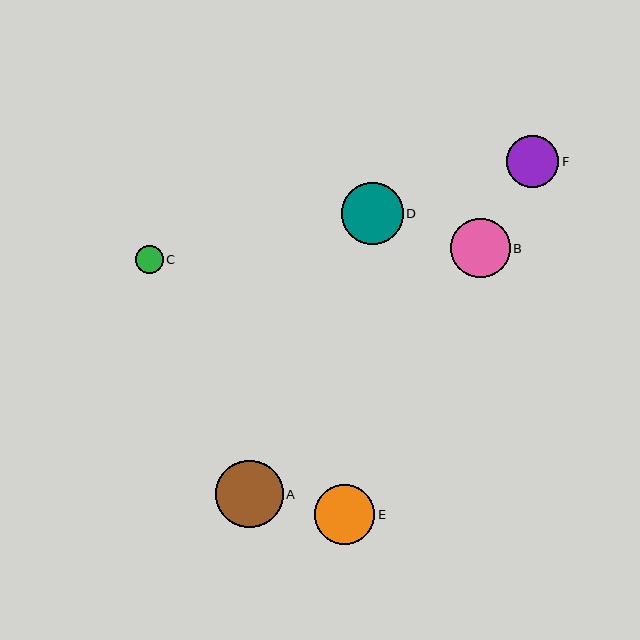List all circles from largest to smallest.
From largest to smallest: A, D, E, B, F, C.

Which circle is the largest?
Circle A is the largest with a size of approximately 68 pixels.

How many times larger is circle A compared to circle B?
Circle A is approximately 1.1 times the size of circle B.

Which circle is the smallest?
Circle C is the smallest with a size of approximately 27 pixels.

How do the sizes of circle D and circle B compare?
Circle D and circle B are approximately the same size.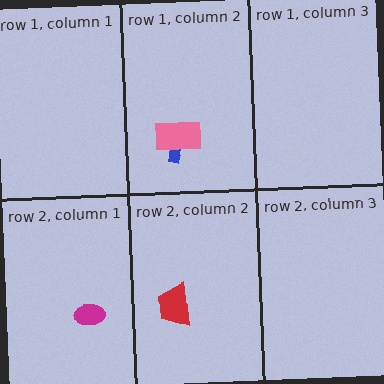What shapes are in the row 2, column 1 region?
The magenta ellipse.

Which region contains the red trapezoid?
The row 2, column 2 region.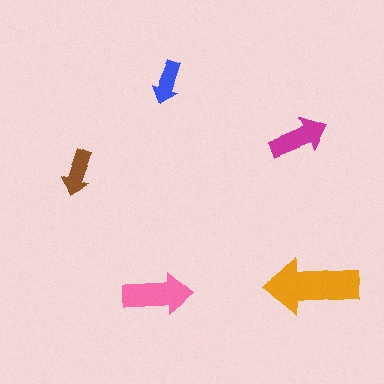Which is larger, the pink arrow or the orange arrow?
The orange one.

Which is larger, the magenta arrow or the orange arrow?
The orange one.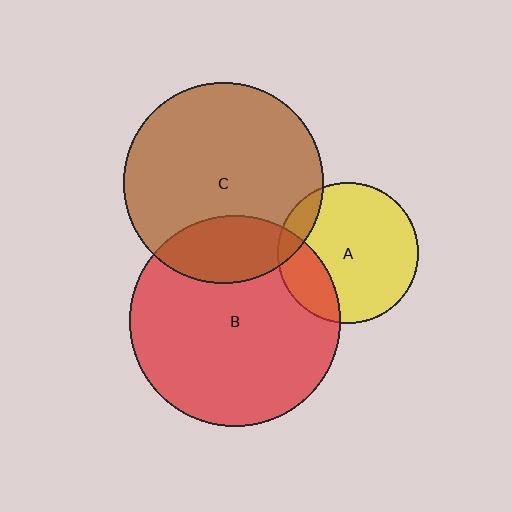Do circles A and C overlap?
Yes.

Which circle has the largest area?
Circle B (red).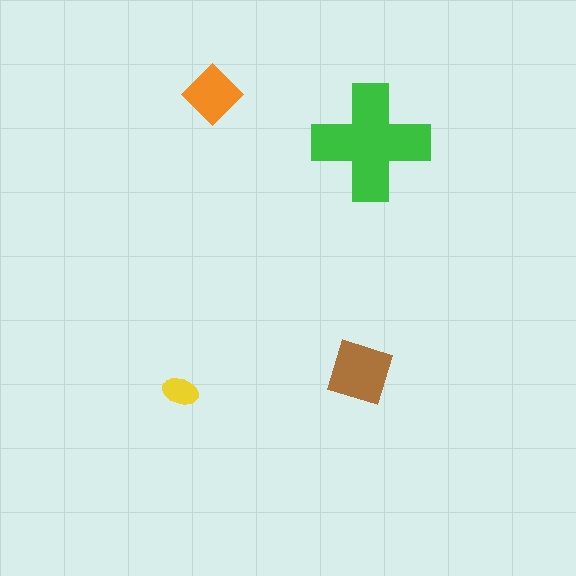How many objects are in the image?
There are 4 objects in the image.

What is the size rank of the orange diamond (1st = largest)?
3rd.